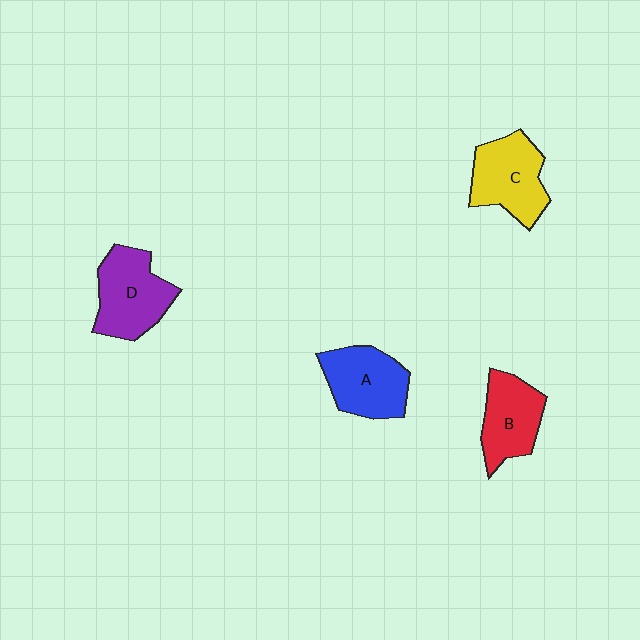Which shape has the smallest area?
Shape B (red).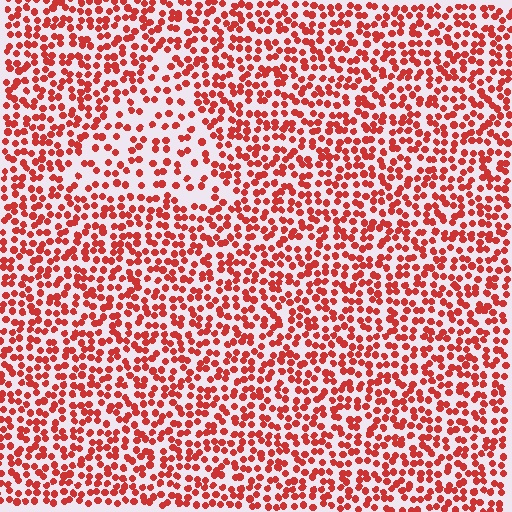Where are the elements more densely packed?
The elements are more densely packed outside the triangle boundary.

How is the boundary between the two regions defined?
The boundary is defined by a change in element density (approximately 1.9x ratio). All elements are the same color, size, and shape.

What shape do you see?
I see a triangle.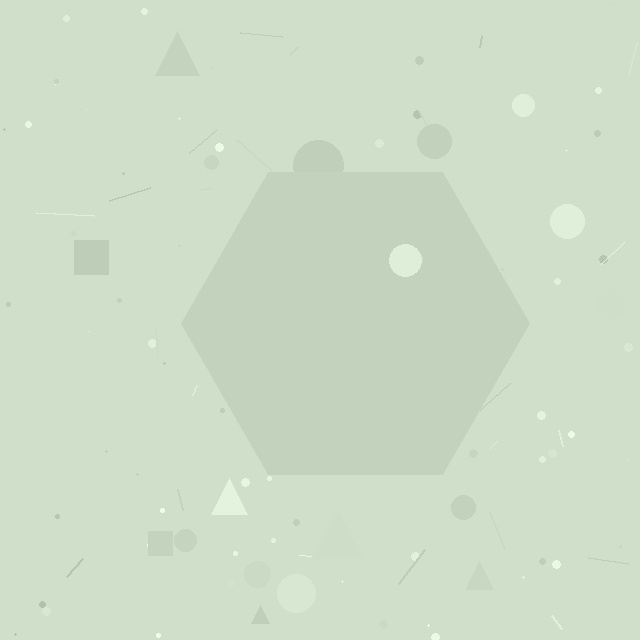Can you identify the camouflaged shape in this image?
The camouflaged shape is a hexagon.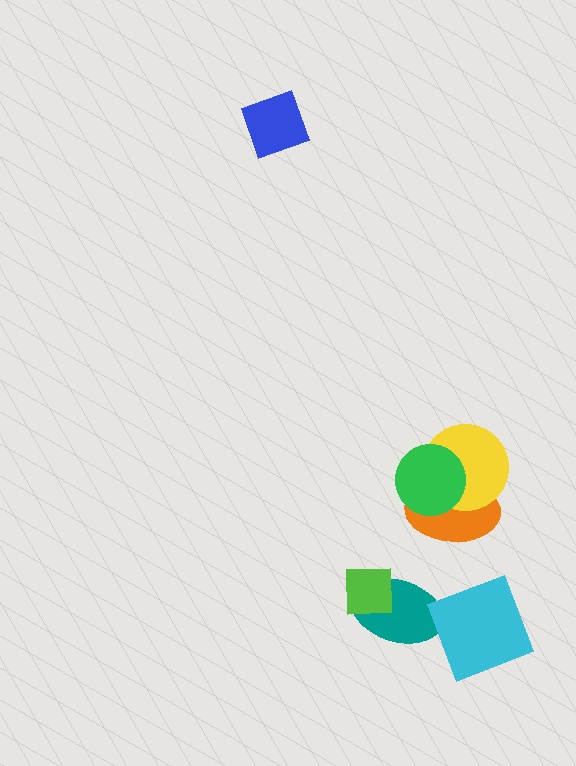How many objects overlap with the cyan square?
0 objects overlap with the cyan square.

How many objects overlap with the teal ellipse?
1 object overlaps with the teal ellipse.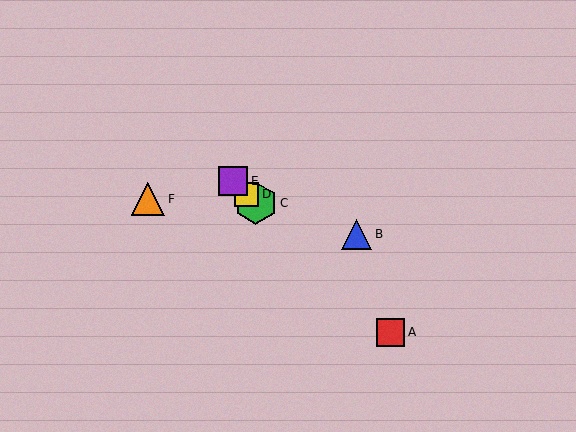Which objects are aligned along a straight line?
Objects A, C, D, E are aligned along a straight line.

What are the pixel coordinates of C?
Object C is at (256, 203).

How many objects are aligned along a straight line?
4 objects (A, C, D, E) are aligned along a straight line.